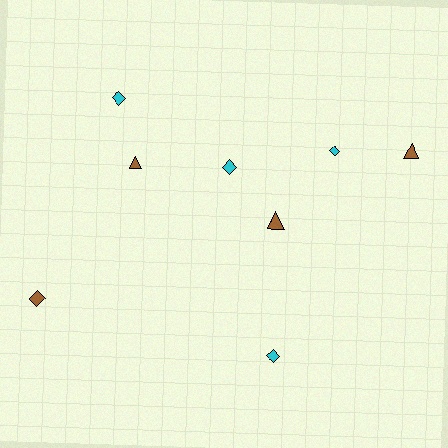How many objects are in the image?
There are 8 objects.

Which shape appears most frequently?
Diamond, with 5 objects.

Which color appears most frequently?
Cyan, with 4 objects.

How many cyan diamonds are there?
There are 4 cyan diamonds.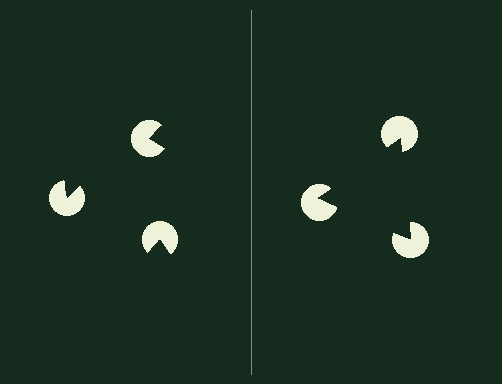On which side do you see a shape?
An illusory triangle appears on the right side. On the left side the wedge cuts are rotated, so no coherent shape forms.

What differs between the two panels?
The pac-man discs are positioned identically on both sides; only the wedge orientations differ. On the right they align to a triangle; on the left they are misaligned.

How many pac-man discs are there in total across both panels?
6 — 3 on each side.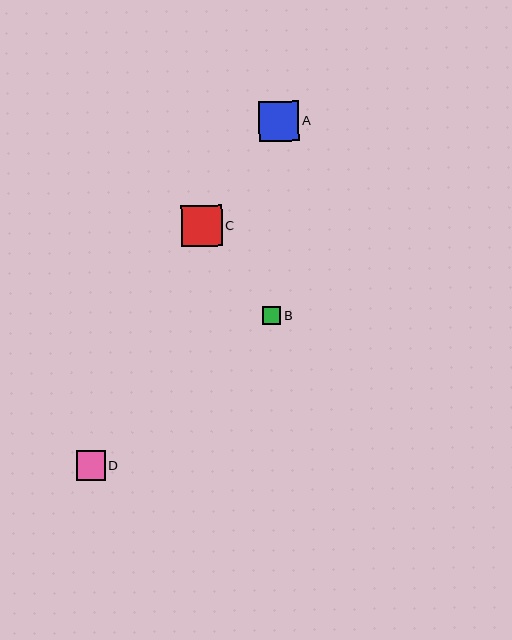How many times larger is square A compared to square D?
Square A is approximately 1.4 times the size of square D.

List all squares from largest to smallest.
From largest to smallest: A, C, D, B.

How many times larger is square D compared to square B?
Square D is approximately 1.6 times the size of square B.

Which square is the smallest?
Square B is the smallest with a size of approximately 18 pixels.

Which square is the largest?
Square A is the largest with a size of approximately 41 pixels.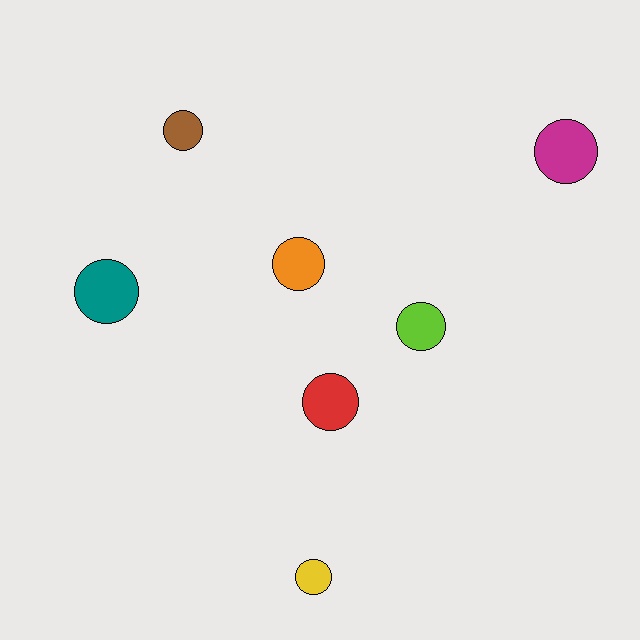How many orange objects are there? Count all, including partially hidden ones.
There is 1 orange object.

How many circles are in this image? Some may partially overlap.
There are 7 circles.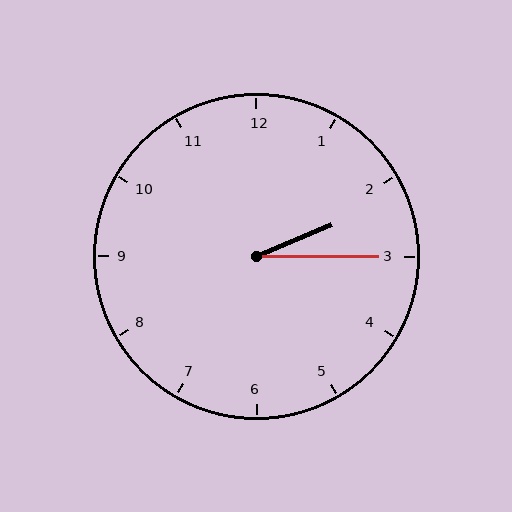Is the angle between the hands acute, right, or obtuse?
It is acute.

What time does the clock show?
2:15.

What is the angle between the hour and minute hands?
Approximately 22 degrees.